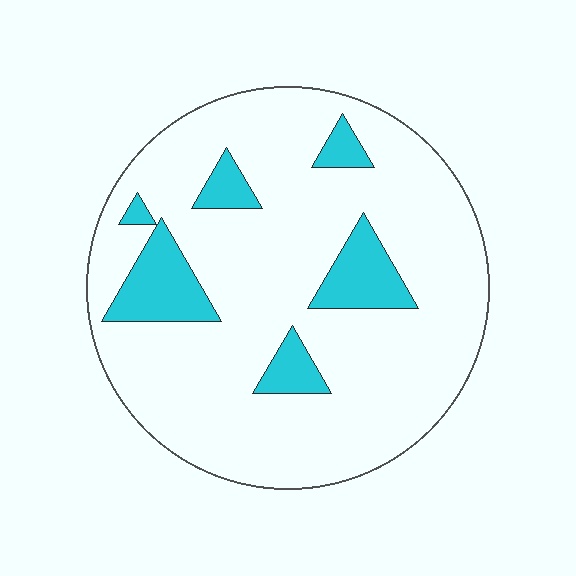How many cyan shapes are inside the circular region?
6.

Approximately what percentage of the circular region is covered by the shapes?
Approximately 15%.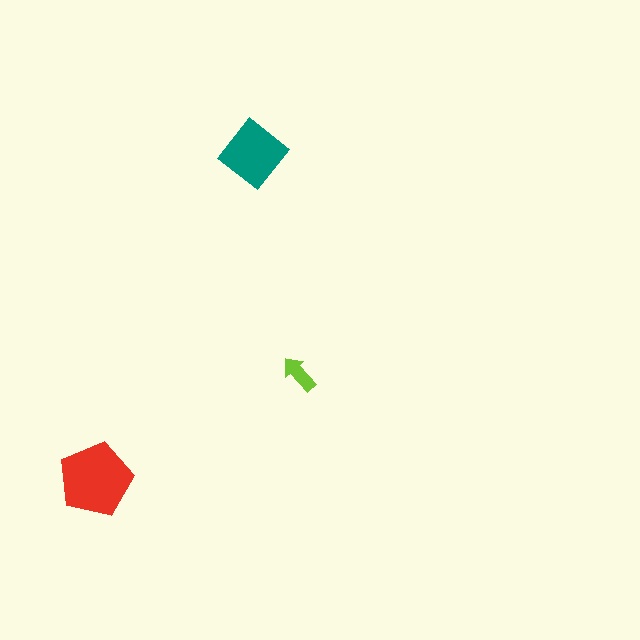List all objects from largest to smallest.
The red pentagon, the teal diamond, the lime arrow.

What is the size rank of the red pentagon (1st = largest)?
1st.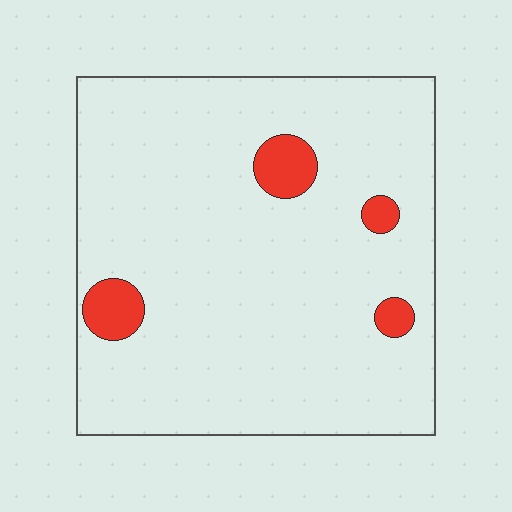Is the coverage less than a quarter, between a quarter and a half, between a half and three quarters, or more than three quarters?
Less than a quarter.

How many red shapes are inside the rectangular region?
4.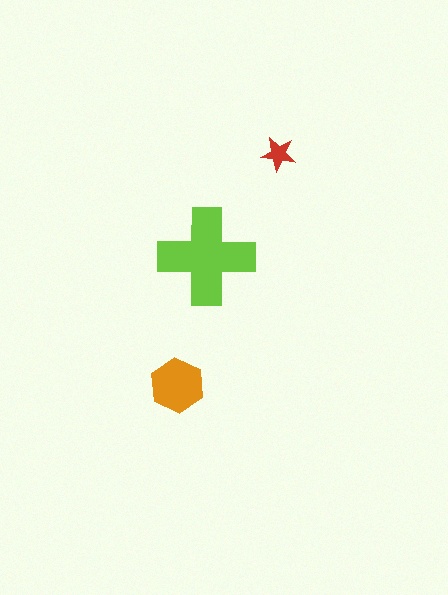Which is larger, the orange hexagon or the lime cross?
The lime cross.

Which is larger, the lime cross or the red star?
The lime cross.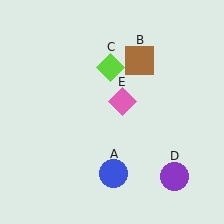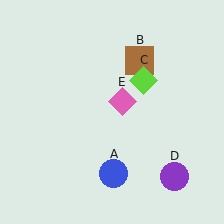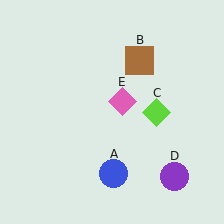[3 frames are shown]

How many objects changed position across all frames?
1 object changed position: lime diamond (object C).